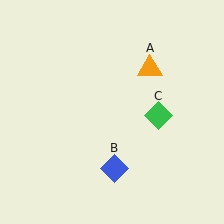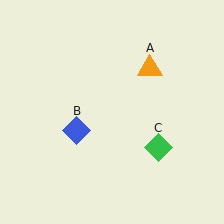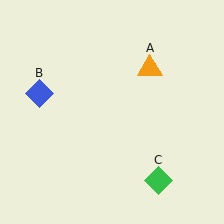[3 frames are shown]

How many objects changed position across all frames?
2 objects changed position: blue diamond (object B), green diamond (object C).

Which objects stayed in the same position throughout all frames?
Orange triangle (object A) remained stationary.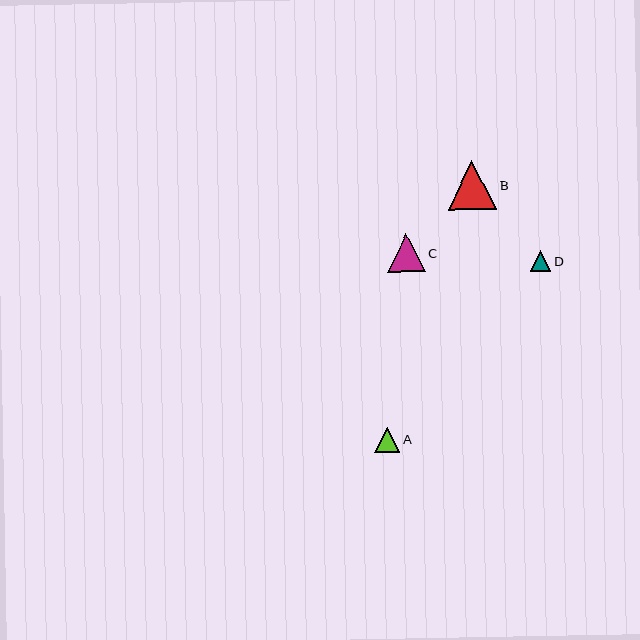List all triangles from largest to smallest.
From largest to smallest: B, C, A, D.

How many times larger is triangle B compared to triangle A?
Triangle B is approximately 2.0 times the size of triangle A.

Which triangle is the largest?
Triangle B is the largest with a size of approximately 49 pixels.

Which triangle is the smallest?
Triangle D is the smallest with a size of approximately 20 pixels.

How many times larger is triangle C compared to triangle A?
Triangle C is approximately 1.6 times the size of triangle A.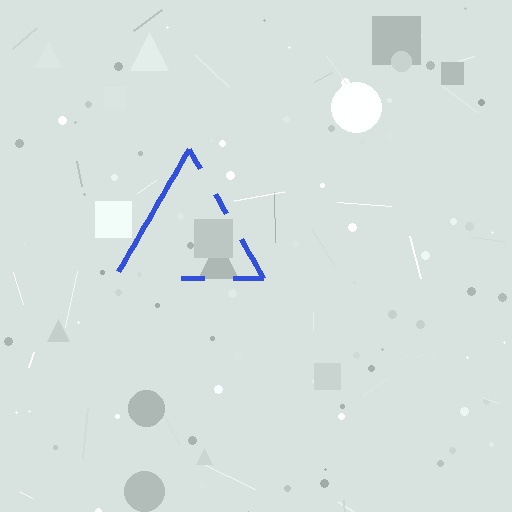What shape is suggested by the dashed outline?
The dashed outline suggests a triangle.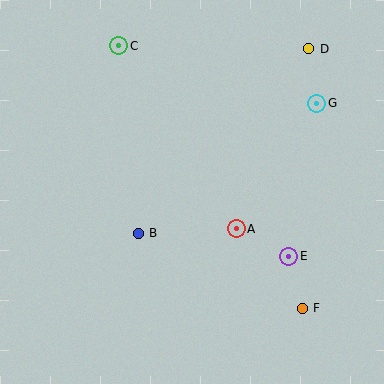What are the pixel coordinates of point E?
Point E is at (289, 256).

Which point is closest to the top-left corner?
Point C is closest to the top-left corner.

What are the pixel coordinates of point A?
Point A is at (236, 229).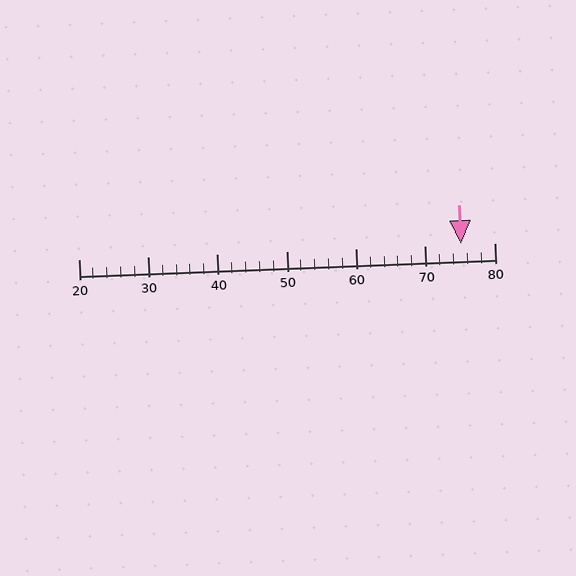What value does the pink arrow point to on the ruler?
The pink arrow points to approximately 75.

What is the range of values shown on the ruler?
The ruler shows values from 20 to 80.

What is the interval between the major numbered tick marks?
The major tick marks are spaced 10 units apart.